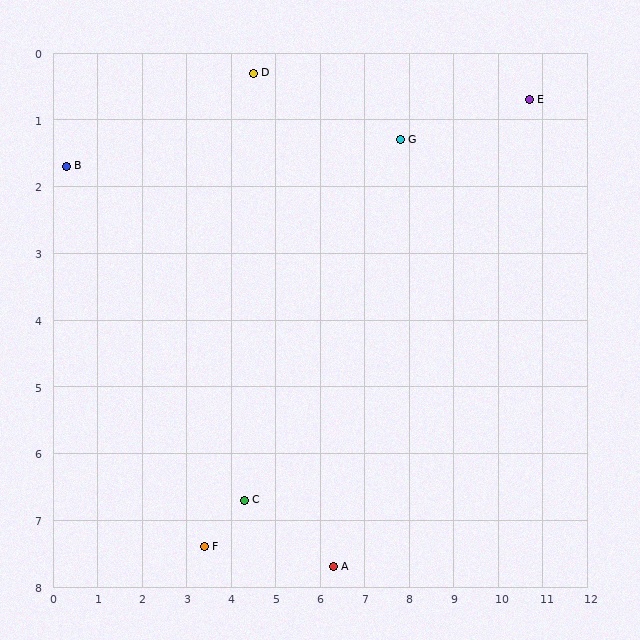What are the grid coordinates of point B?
Point B is at approximately (0.3, 1.7).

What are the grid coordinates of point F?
Point F is at approximately (3.4, 7.4).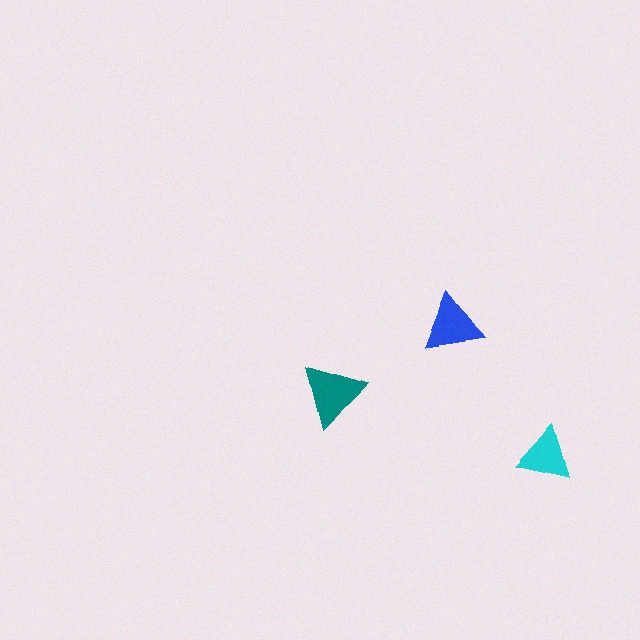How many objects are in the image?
There are 3 objects in the image.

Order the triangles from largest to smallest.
the teal one, the blue one, the cyan one.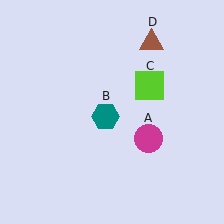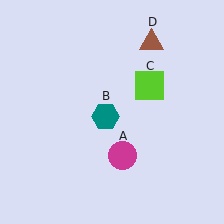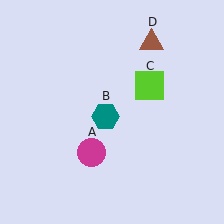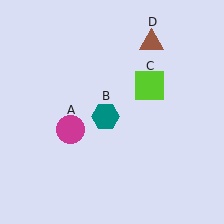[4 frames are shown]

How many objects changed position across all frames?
1 object changed position: magenta circle (object A).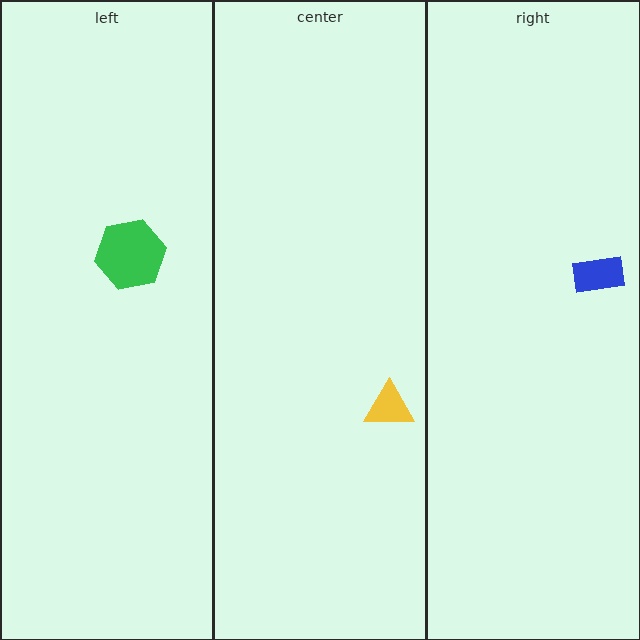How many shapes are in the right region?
1.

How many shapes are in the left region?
1.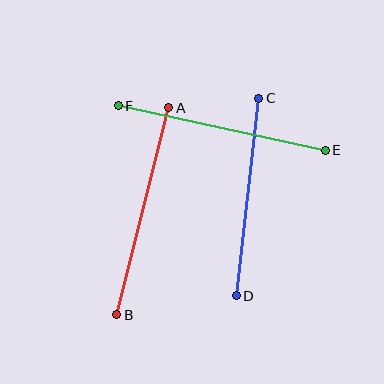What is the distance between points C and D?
The distance is approximately 199 pixels.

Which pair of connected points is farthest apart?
Points A and B are farthest apart.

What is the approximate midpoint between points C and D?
The midpoint is at approximately (247, 197) pixels.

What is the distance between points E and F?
The distance is approximately 212 pixels.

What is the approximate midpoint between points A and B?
The midpoint is at approximately (143, 211) pixels.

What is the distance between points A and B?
The distance is approximately 213 pixels.